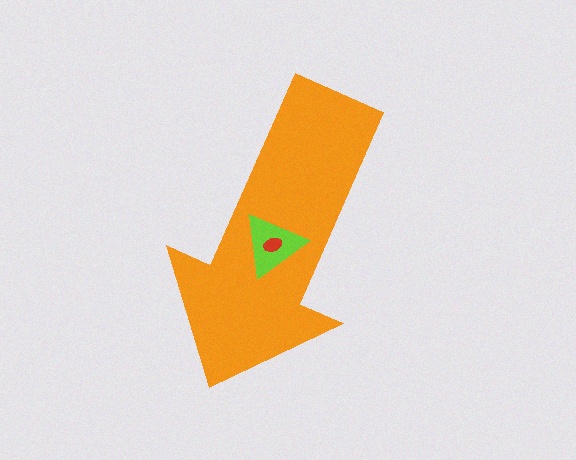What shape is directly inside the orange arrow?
The lime triangle.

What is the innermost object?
The red ellipse.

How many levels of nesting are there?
3.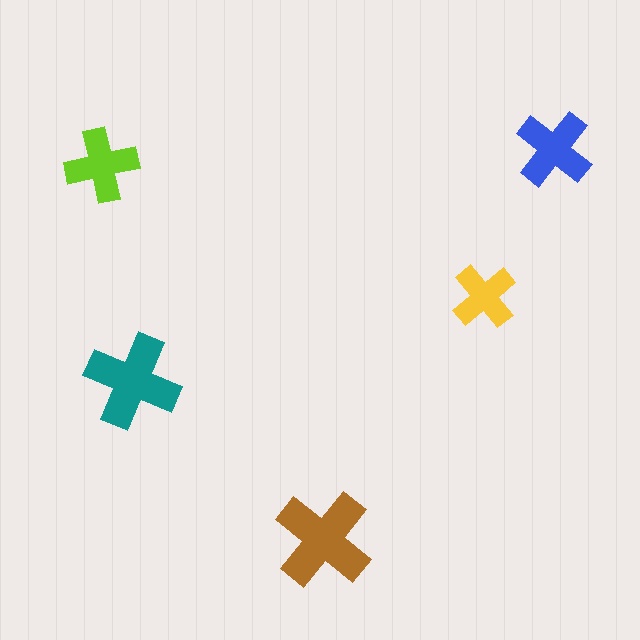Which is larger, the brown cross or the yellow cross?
The brown one.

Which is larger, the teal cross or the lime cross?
The teal one.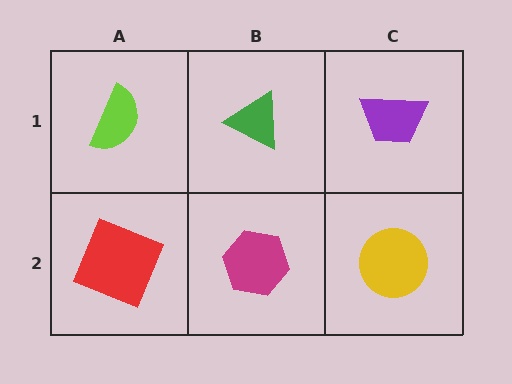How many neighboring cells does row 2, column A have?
2.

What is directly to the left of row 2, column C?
A magenta hexagon.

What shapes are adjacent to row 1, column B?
A magenta hexagon (row 2, column B), a lime semicircle (row 1, column A), a purple trapezoid (row 1, column C).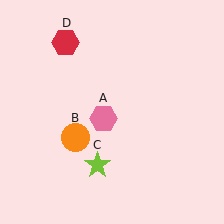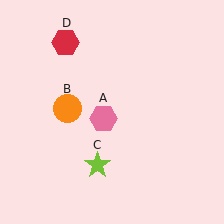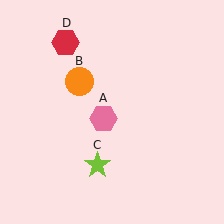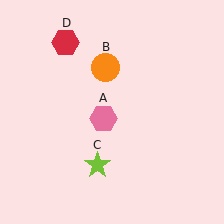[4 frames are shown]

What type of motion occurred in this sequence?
The orange circle (object B) rotated clockwise around the center of the scene.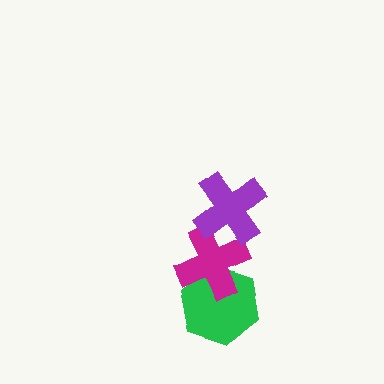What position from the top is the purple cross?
The purple cross is 1st from the top.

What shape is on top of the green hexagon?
The magenta cross is on top of the green hexagon.